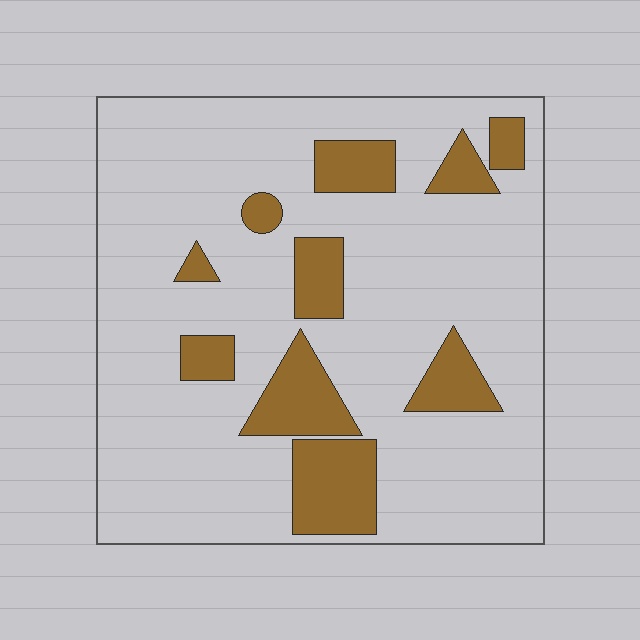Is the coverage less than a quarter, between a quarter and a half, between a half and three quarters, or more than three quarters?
Less than a quarter.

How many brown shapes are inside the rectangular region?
10.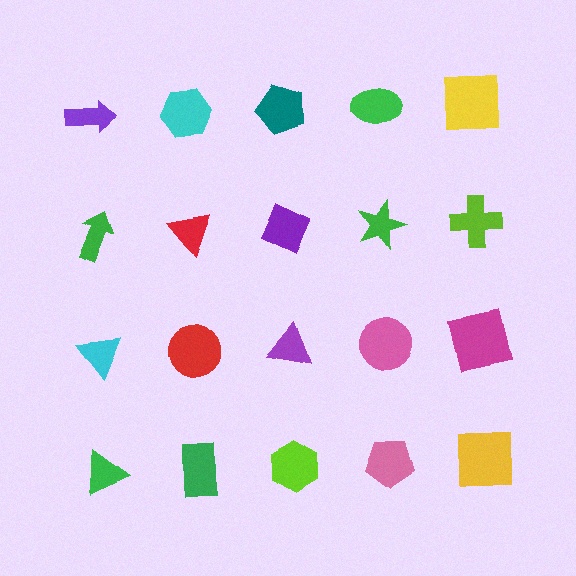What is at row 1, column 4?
A green ellipse.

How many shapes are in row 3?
5 shapes.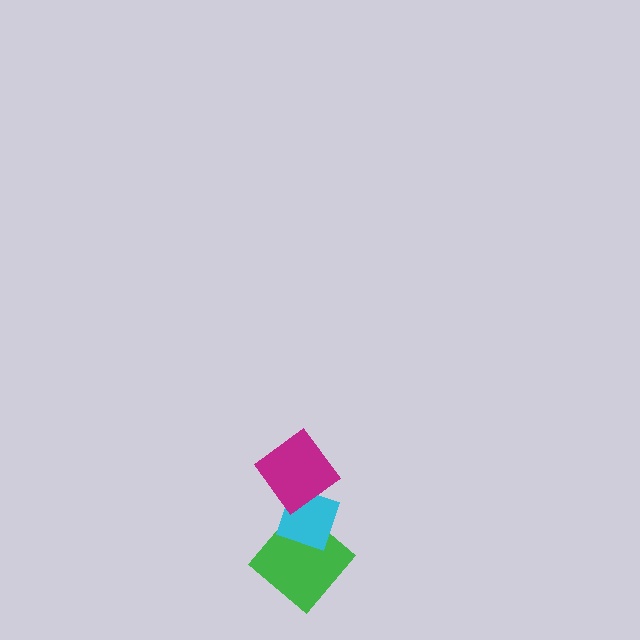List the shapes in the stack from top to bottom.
From top to bottom: the magenta diamond, the cyan diamond, the green diamond.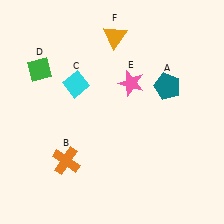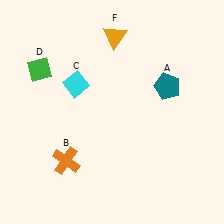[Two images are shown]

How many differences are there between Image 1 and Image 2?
There is 1 difference between the two images.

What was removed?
The pink star (E) was removed in Image 2.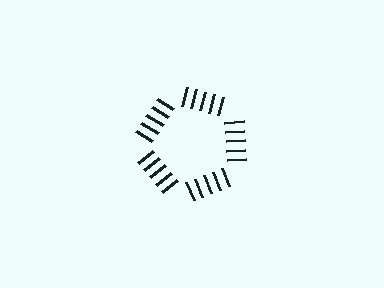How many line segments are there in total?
25 — 5 along each of the 5 edges.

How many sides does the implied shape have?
5 sides — the line-ends trace a pentagon.